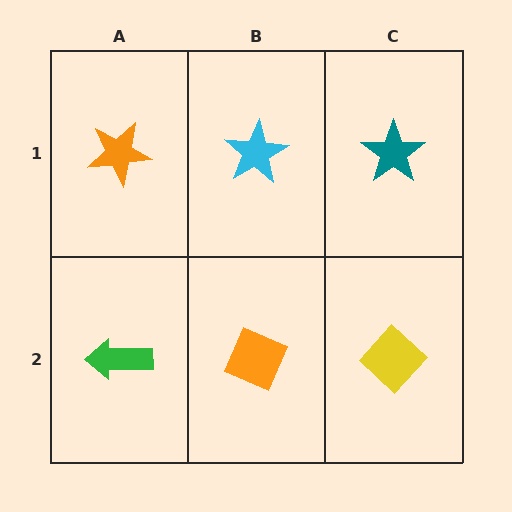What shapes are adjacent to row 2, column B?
A cyan star (row 1, column B), a green arrow (row 2, column A), a yellow diamond (row 2, column C).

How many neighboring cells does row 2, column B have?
3.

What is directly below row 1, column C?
A yellow diamond.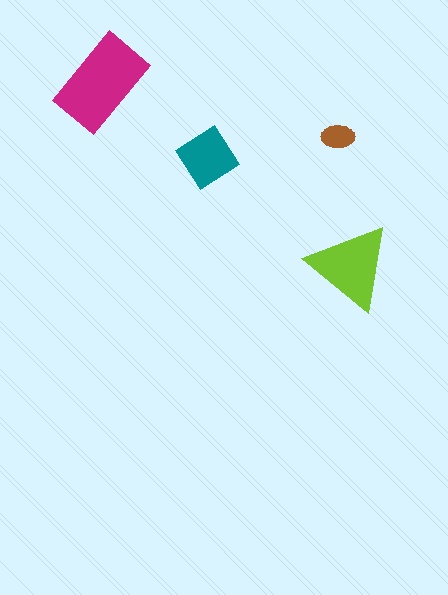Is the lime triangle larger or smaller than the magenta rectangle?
Smaller.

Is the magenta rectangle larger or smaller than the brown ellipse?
Larger.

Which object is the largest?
The magenta rectangle.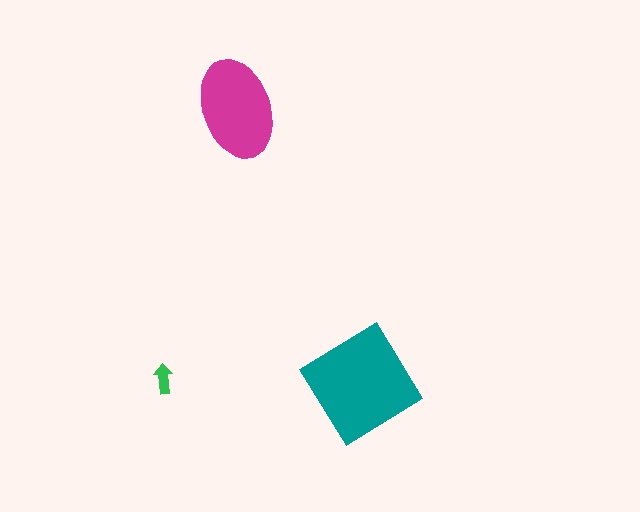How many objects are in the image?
There are 3 objects in the image.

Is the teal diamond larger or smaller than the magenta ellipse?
Larger.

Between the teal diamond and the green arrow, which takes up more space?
The teal diamond.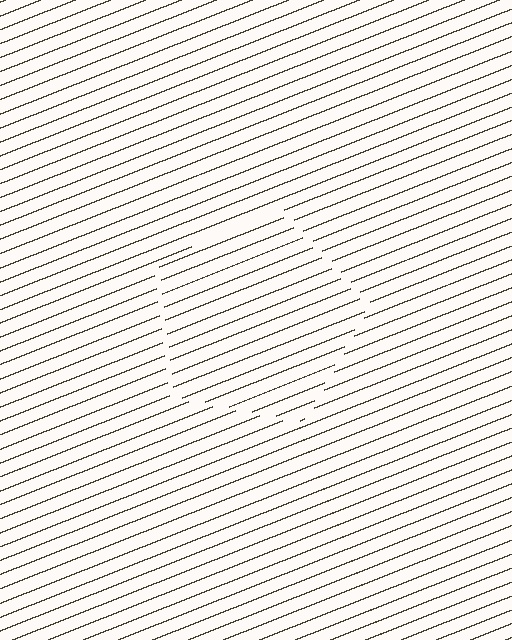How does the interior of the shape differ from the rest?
The interior of the shape contains the same grating, shifted by half a period — the contour is defined by the phase discontinuity where line-ends from the inner and outer gratings abut.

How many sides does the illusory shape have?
5 sides — the line-ends trace a pentagon.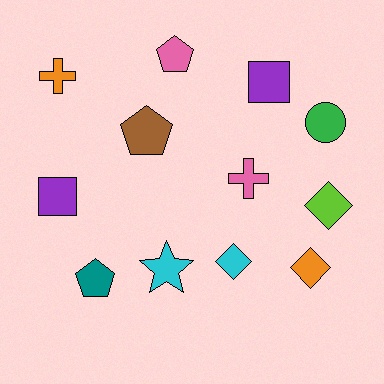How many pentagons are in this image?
There are 3 pentagons.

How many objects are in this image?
There are 12 objects.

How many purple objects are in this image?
There are 2 purple objects.